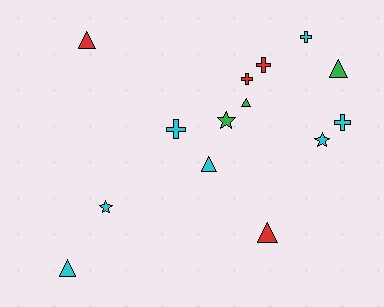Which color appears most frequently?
Cyan, with 7 objects.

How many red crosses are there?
There are 2 red crosses.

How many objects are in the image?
There are 14 objects.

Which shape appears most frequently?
Triangle, with 6 objects.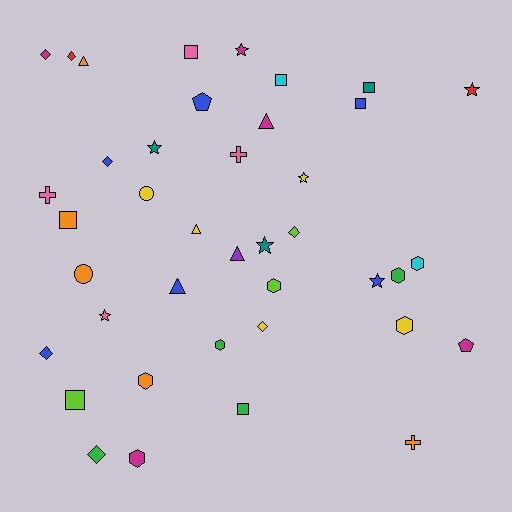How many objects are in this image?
There are 40 objects.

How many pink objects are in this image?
There are 4 pink objects.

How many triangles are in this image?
There are 5 triangles.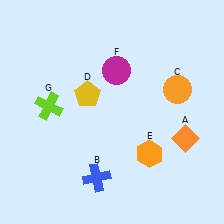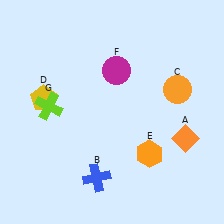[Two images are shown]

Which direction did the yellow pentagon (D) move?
The yellow pentagon (D) moved left.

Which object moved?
The yellow pentagon (D) moved left.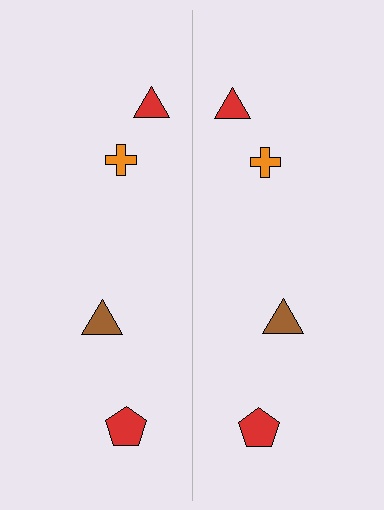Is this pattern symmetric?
Yes, this pattern has bilateral (reflection) symmetry.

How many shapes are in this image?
There are 8 shapes in this image.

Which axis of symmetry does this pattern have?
The pattern has a vertical axis of symmetry running through the center of the image.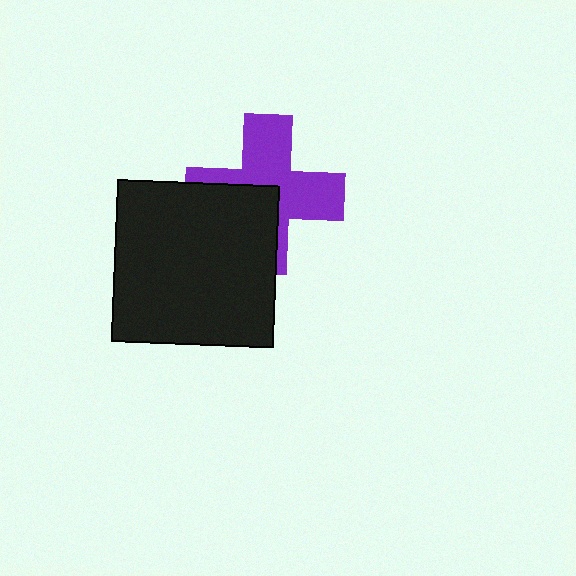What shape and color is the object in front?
The object in front is a black square.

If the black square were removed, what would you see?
You would see the complete purple cross.